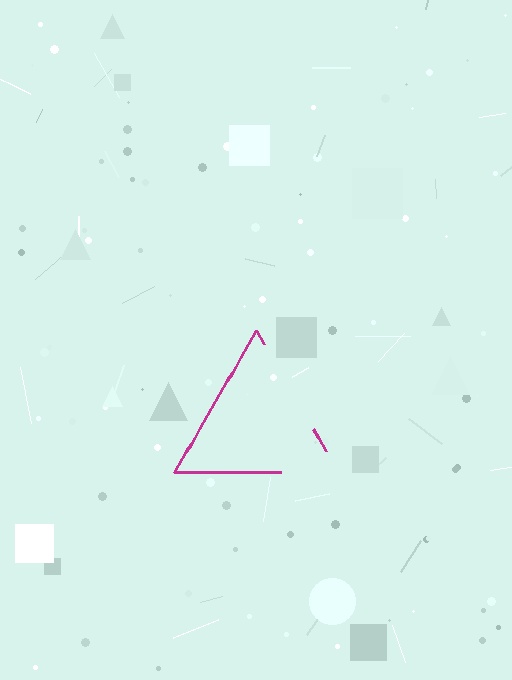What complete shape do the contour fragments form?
The contour fragments form a triangle.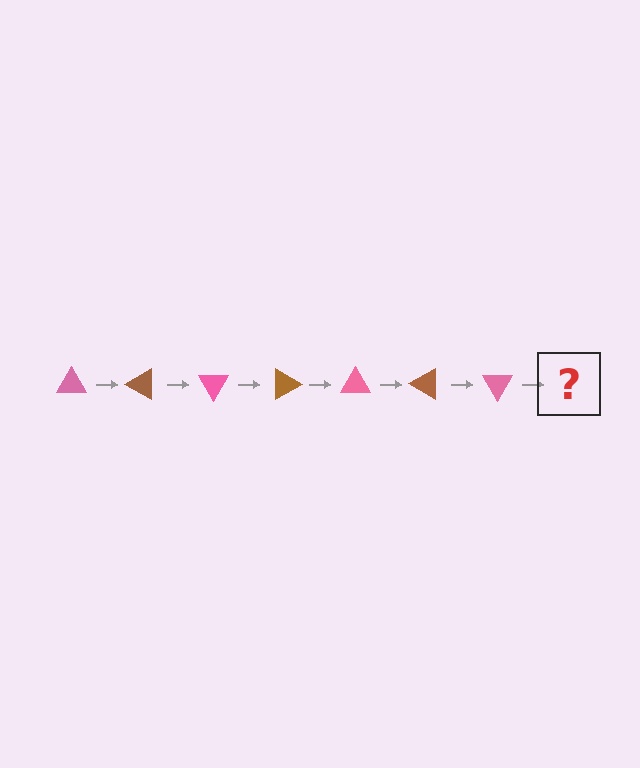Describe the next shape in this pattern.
It should be a brown triangle, rotated 210 degrees from the start.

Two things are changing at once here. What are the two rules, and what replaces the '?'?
The two rules are that it rotates 30 degrees each step and the color cycles through pink and brown. The '?' should be a brown triangle, rotated 210 degrees from the start.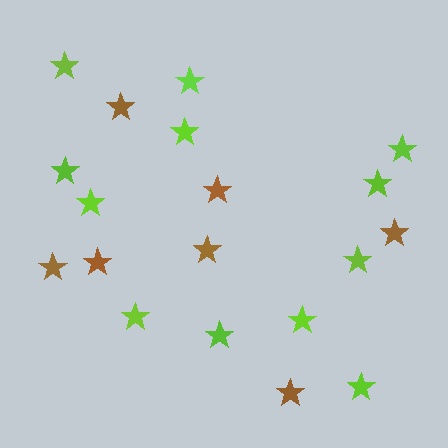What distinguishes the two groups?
There are 2 groups: one group of lime stars (12) and one group of brown stars (7).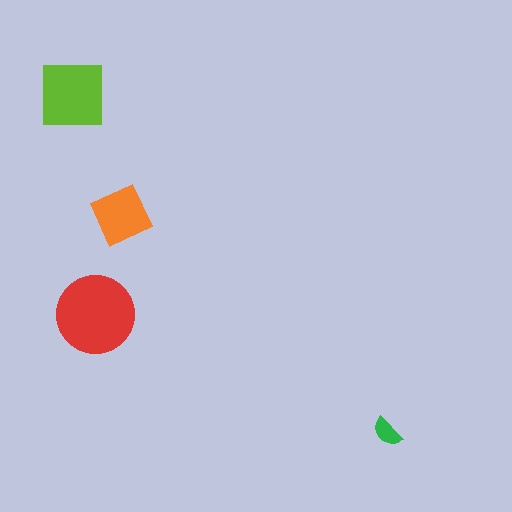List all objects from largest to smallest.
The red circle, the lime square, the orange diamond, the green semicircle.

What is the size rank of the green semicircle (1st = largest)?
4th.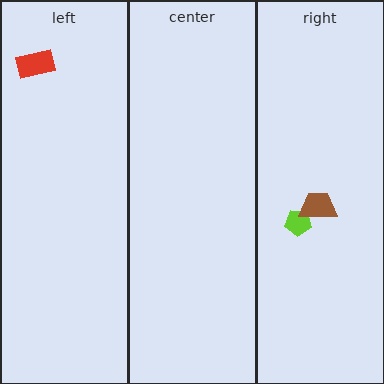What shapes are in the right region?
The lime pentagon, the brown trapezoid.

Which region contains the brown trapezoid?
The right region.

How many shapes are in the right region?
2.